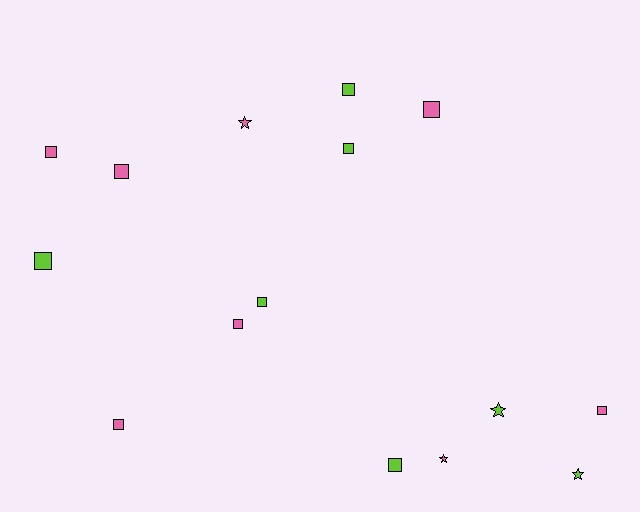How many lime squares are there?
There are 5 lime squares.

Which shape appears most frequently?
Square, with 11 objects.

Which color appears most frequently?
Pink, with 8 objects.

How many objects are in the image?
There are 15 objects.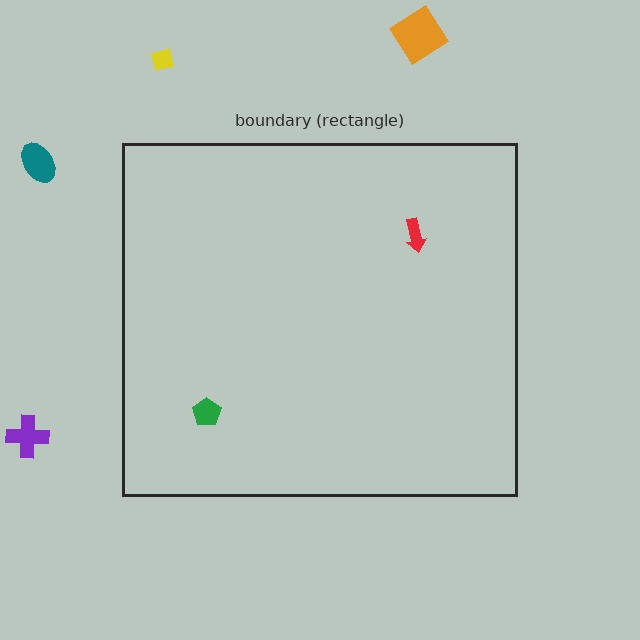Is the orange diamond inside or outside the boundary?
Outside.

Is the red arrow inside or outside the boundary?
Inside.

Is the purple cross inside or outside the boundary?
Outside.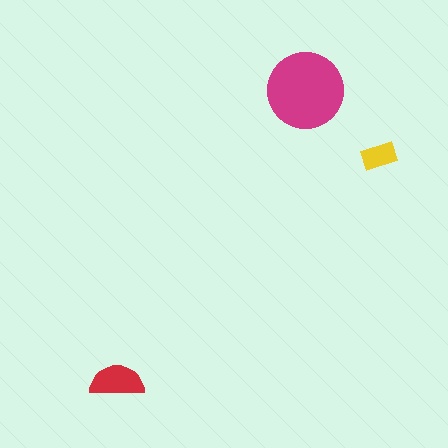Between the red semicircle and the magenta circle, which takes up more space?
The magenta circle.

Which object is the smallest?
The yellow rectangle.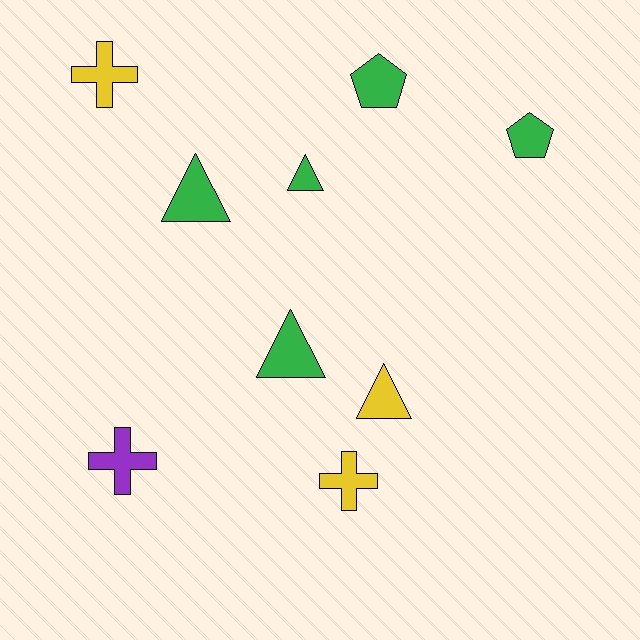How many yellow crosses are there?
There are 2 yellow crosses.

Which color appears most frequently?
Green, with 5 objects.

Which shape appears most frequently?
Triangle, with 4 objects.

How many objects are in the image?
There are 9 objects.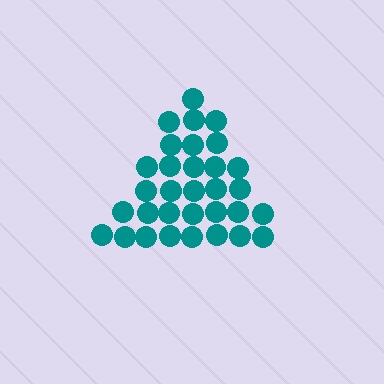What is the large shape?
The large shape is a triangle.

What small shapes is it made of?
It is made of small circles.